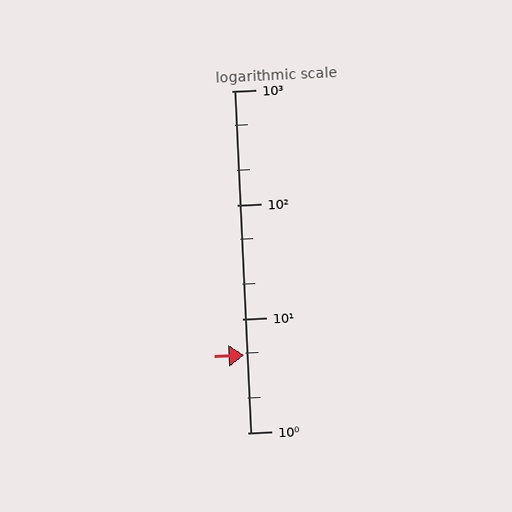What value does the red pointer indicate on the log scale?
The pointer indicates approximately 4.8.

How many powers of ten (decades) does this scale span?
The scale spans 3 decades, from 1 to 1000.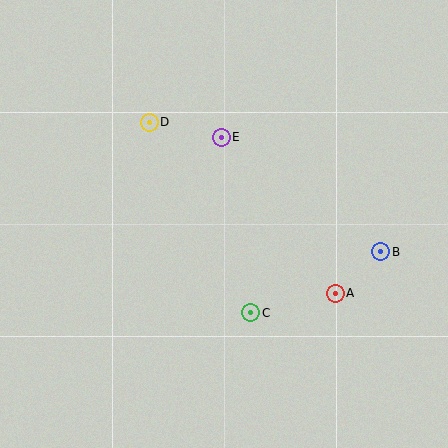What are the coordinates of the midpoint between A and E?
The midpoint between A and E is at (278, 215).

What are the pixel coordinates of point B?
Point B is at (381, 252).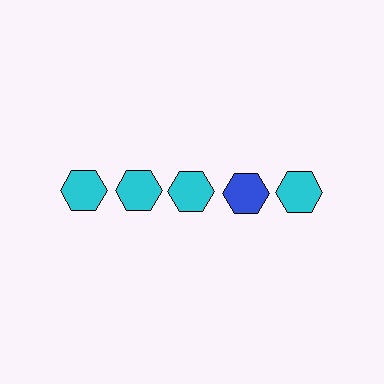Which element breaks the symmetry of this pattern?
The blue hexagon in the top row, second from right column breaks the symmetry. All other shapes are cyan hexagons.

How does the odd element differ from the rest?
It has a different color: blue instead of cyan.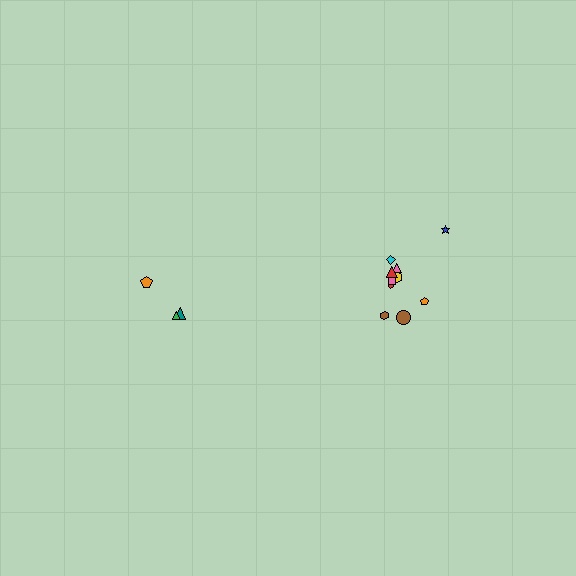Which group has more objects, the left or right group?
The right group.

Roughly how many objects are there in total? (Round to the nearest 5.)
Roughly 15 objects in total.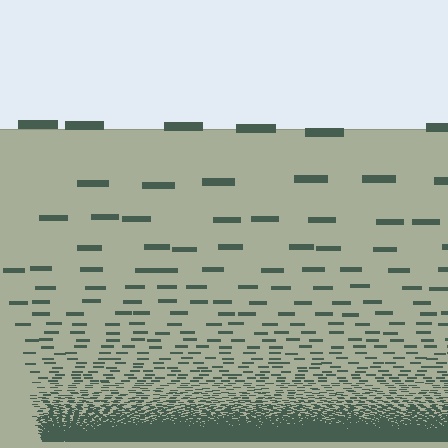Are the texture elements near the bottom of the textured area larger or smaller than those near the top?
Smaller. The gradient is inverted — elements near the bottom are smaller and denser.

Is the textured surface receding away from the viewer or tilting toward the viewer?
The surface appears to tilt toward the viewer. Texture elements get larger and sparser toward the top.